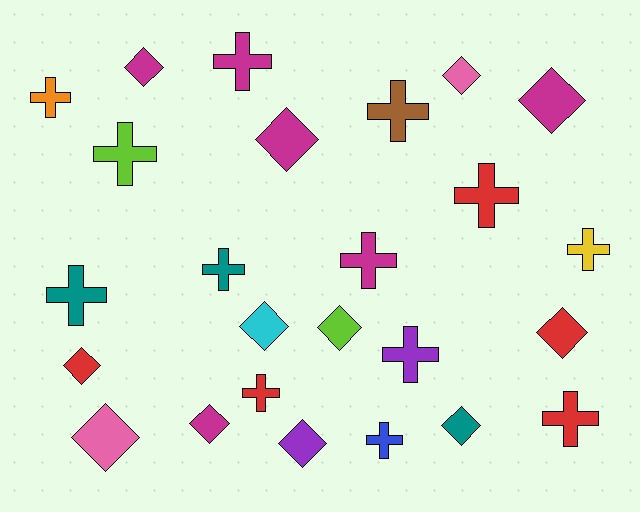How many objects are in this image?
There are 25 objects.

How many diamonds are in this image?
There are 12 diamonds.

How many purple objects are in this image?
There are 2 purple objects.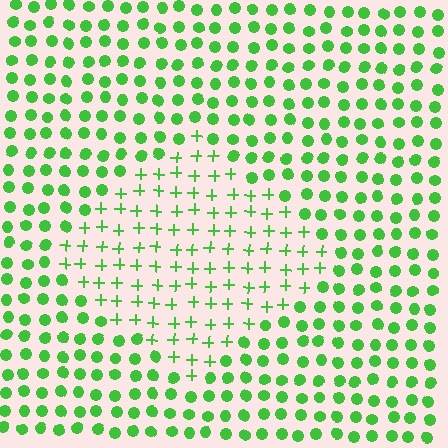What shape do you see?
I see a diamond.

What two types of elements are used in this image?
The image uses plus signs inside the diamond region and circles outside it.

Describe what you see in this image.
The image is filled with small green elements arranged in a uniform grid. A diamond-shaped region contains plus signs, while the surrounding area contains circles. The boundary is defined purely by the change in element shape.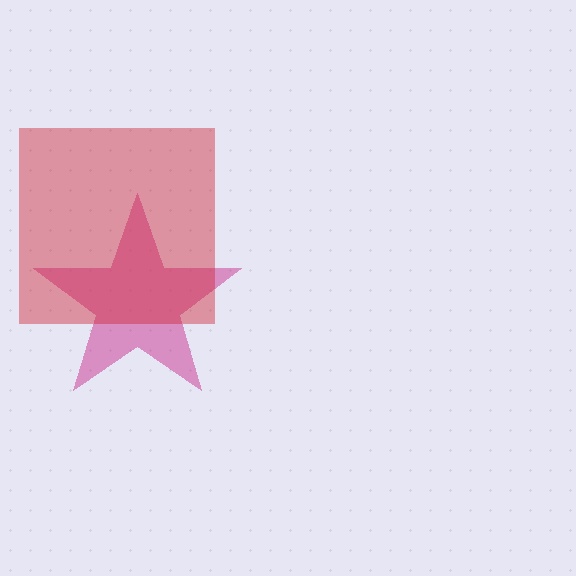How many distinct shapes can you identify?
There are 2 distinct shapes: a magenta star, a red square.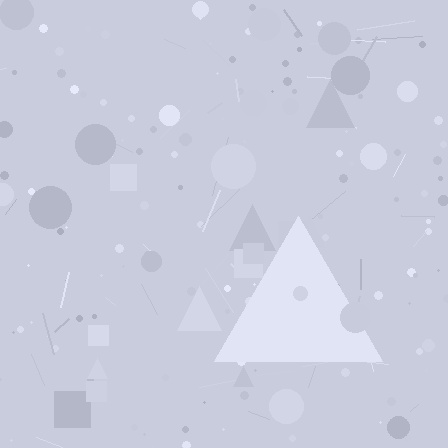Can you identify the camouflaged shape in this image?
The camouflaged shape is a triangle.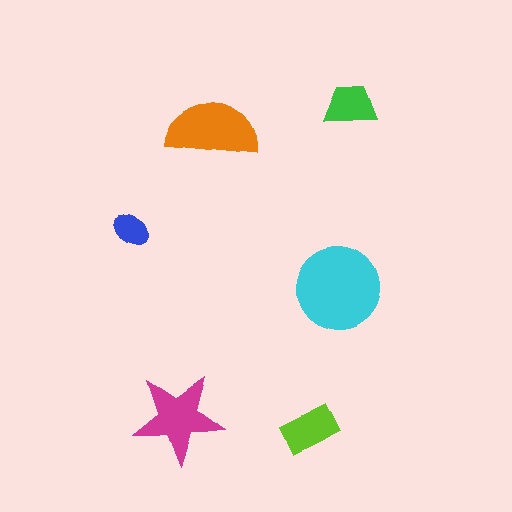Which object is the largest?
The cyan circle.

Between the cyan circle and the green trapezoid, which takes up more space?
The cyan circle.